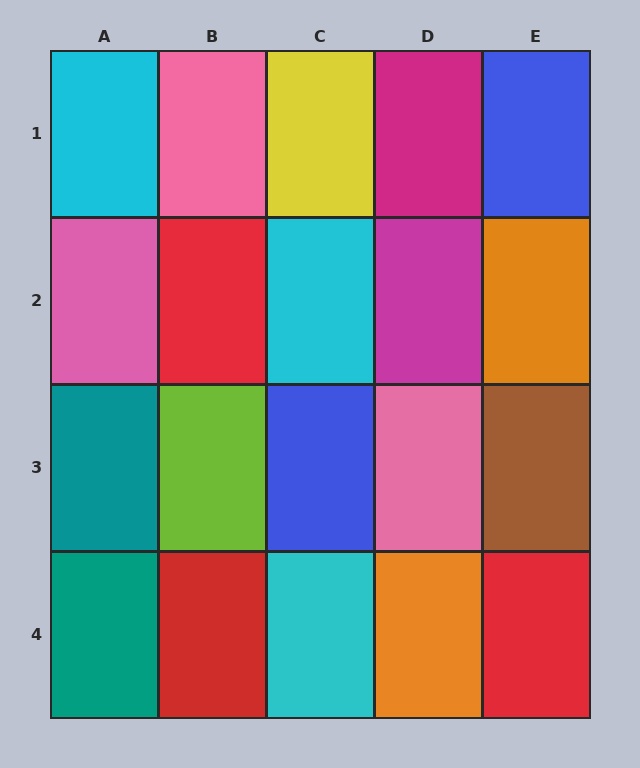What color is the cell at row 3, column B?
Lime.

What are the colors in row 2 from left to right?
Pink, red, cyan, magenta, orange.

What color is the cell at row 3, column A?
Teal.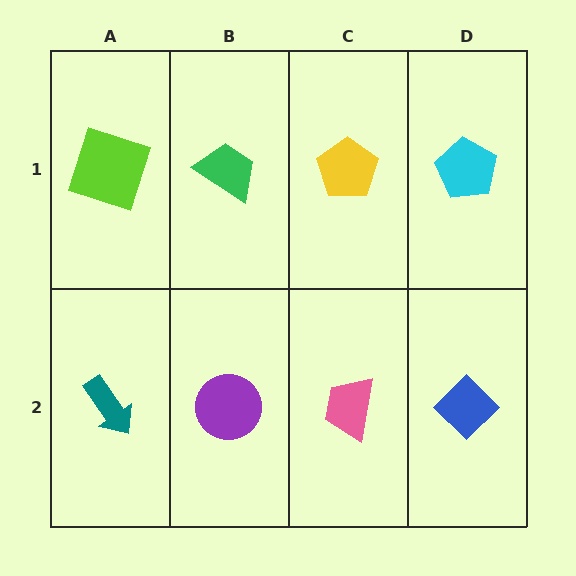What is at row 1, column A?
A lime square.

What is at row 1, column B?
A green trapezoid.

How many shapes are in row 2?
4 shapes.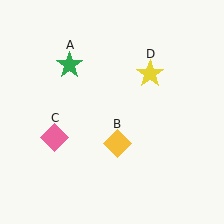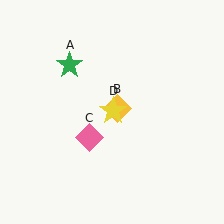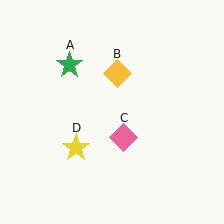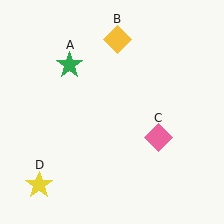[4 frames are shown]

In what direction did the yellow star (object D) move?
The yellow star (object D) moved down and to the left.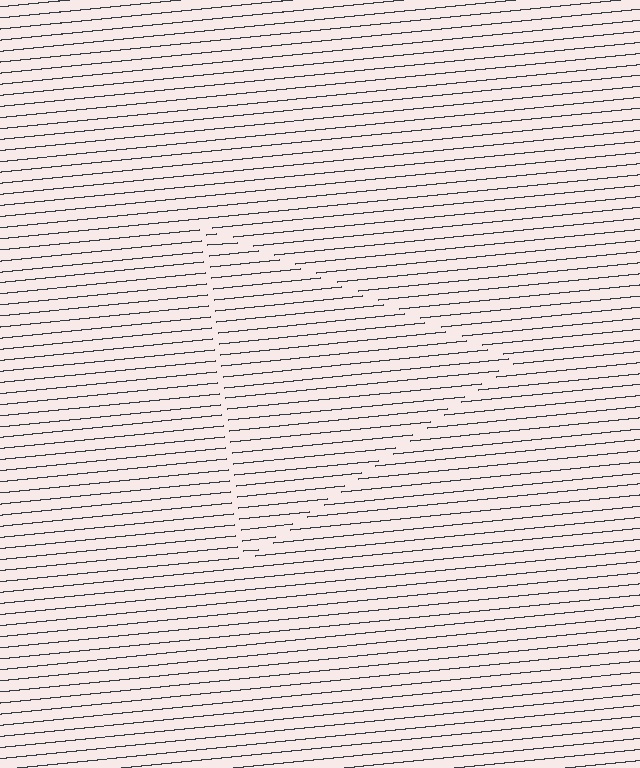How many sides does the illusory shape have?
3 sides — the line-ends trace a triangle.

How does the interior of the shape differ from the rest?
The interior of the shape contains the same grating, shifted by half a period — the contour is defined by the phase discontinuity where line-ends from the inner and outer gratings abut.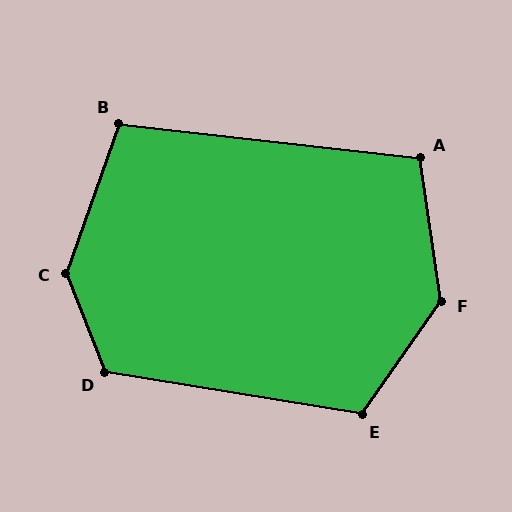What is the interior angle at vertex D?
Approximately 121 degrees (obtuse).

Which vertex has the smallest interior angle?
B, at approximately 103 degrees.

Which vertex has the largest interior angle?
C, at approximately 139 degrees.